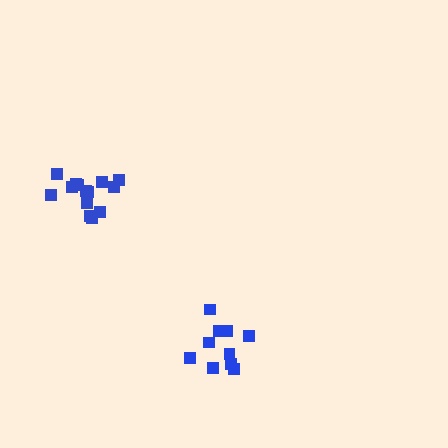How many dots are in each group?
Group 1: 14 dots, Group 2: 11 dots (25 total).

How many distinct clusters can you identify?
There are 2 distinct clusters.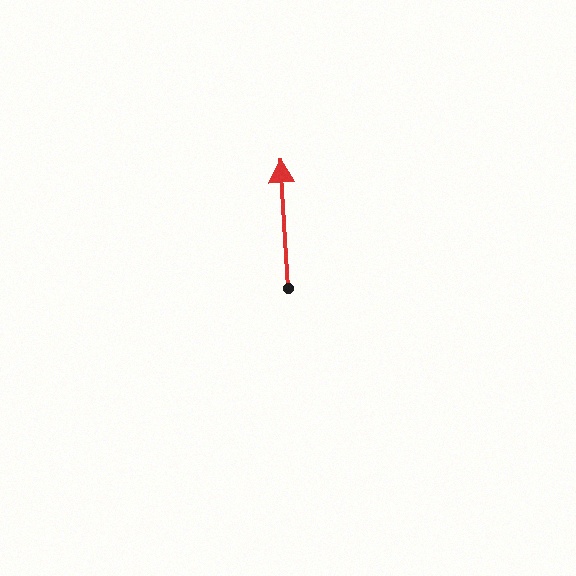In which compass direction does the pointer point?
North.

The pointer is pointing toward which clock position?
Roughly 12 o'clock.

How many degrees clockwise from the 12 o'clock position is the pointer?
Approximately 356 degrees.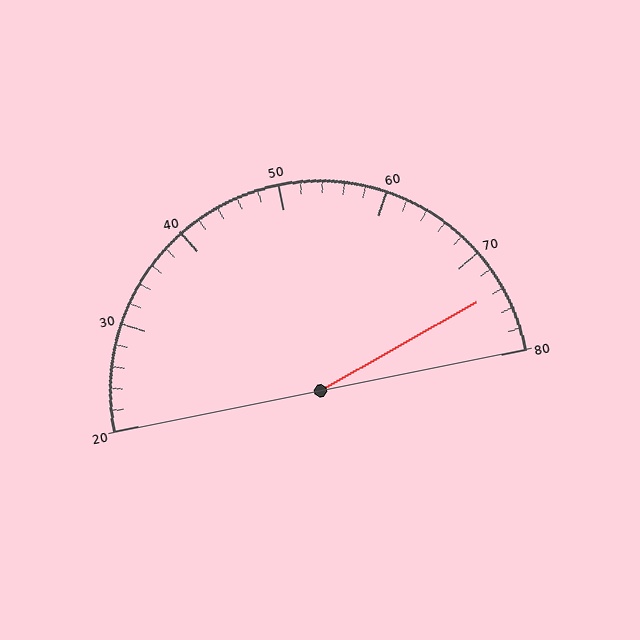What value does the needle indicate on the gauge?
The needle indicates approximately 74.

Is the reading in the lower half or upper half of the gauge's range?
The reading is in the upper half of the range (20 to 80).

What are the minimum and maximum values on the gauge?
The gauge ranges from 20 to 80.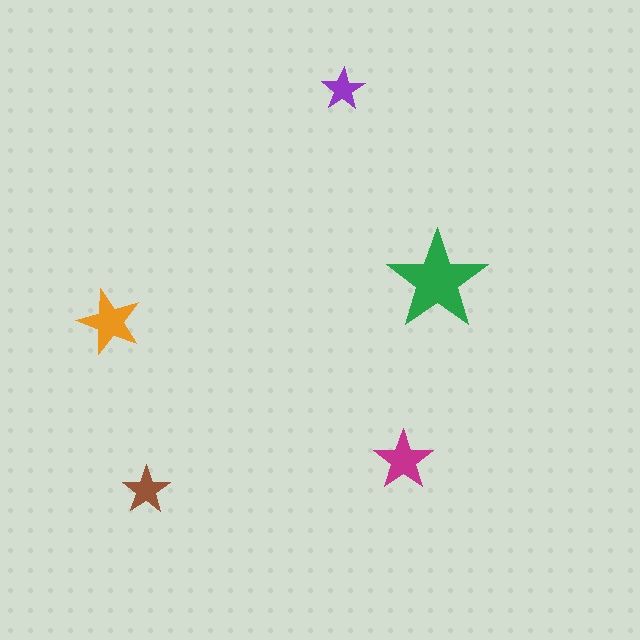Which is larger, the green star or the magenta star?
The green one.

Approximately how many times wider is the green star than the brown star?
About 2 times wider.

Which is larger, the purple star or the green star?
The green one.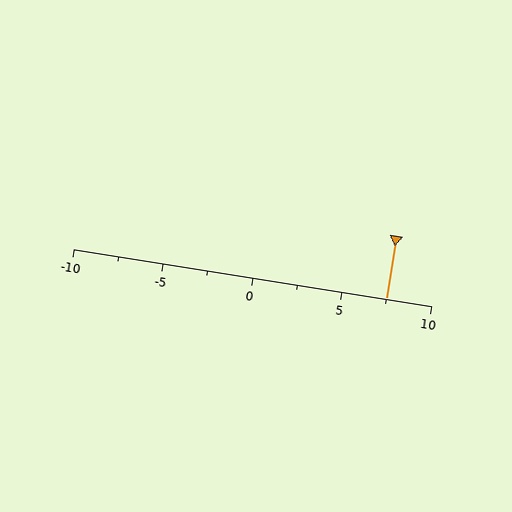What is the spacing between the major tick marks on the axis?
The major ticks are spaced 5 apart.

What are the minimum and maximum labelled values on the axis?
The axis runs from -10 to 10.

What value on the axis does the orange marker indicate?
The marker indicates approximately 7.5.